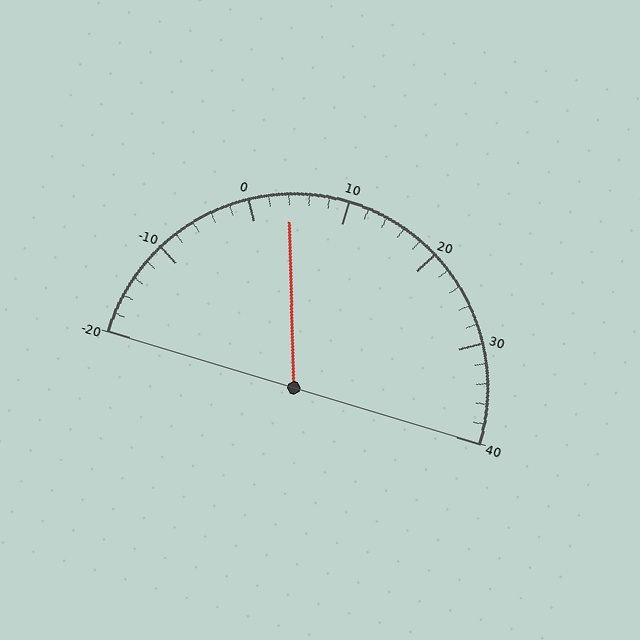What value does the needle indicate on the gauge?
The needle indicates approximately 4.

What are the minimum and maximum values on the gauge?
The gauge ranges from -20 to 40.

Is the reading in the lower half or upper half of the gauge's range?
The reading is in the lower half of the range (-20 to 40).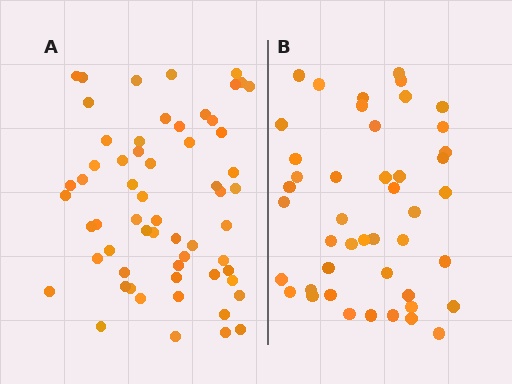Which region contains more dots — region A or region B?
Region A (the left region) has more dots.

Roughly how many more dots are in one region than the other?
Region A has approximately 15 more dots than region B.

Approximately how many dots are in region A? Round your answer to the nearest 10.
About 60 dots.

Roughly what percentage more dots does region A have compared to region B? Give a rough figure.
About 35% more.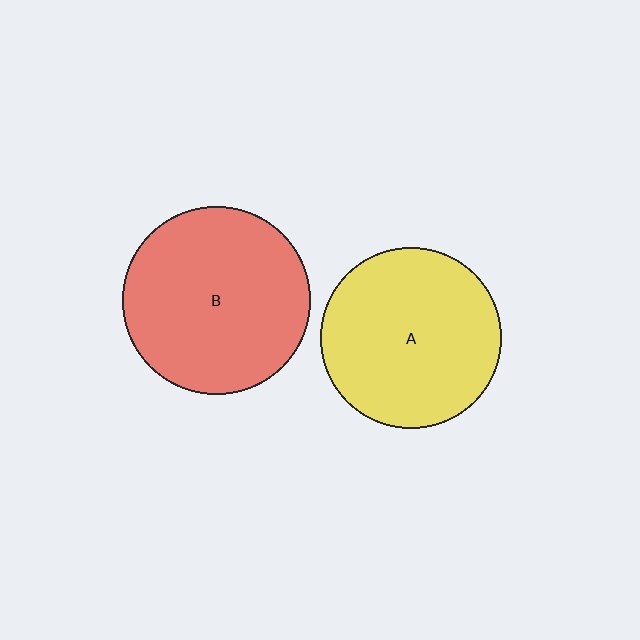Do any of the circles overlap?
No, none of the circles overlap.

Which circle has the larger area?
Circle B (red).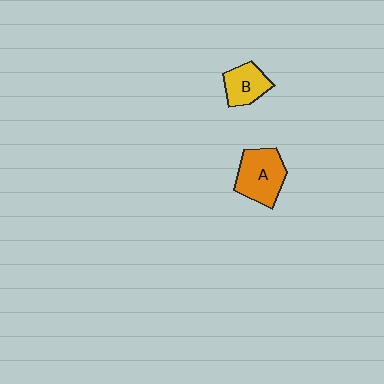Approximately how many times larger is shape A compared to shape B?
Approximately 1.5 times.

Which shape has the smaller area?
Shape B (yellow).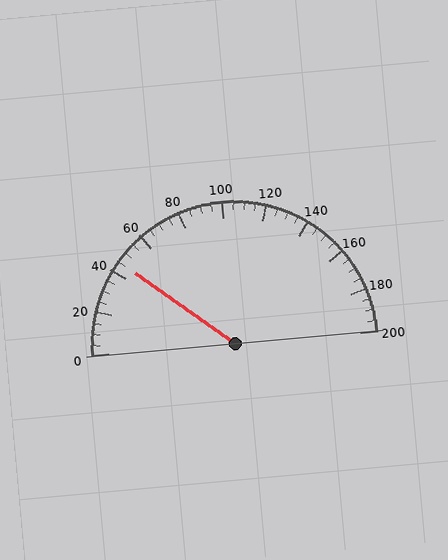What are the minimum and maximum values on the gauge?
The gauge ranges from 0 to 200.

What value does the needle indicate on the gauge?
The needle indicates approximately 45.